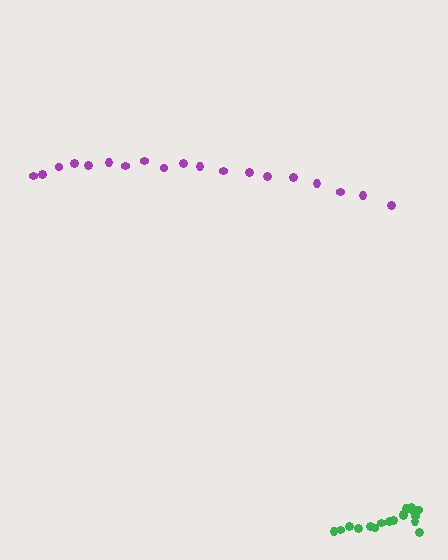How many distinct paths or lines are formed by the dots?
There are 2 distinct paths.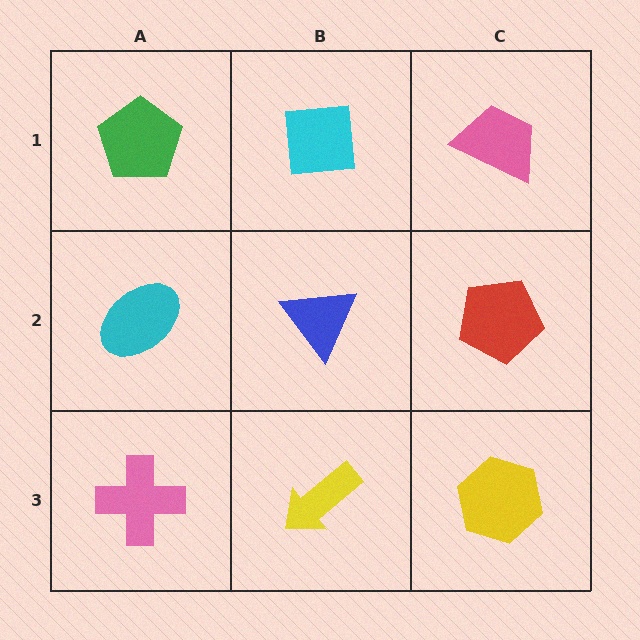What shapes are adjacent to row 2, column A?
A green pentagon (row 1, column A), a pink cross (row 3, column A), a blue triangle (row 2, column B).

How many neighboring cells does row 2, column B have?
4.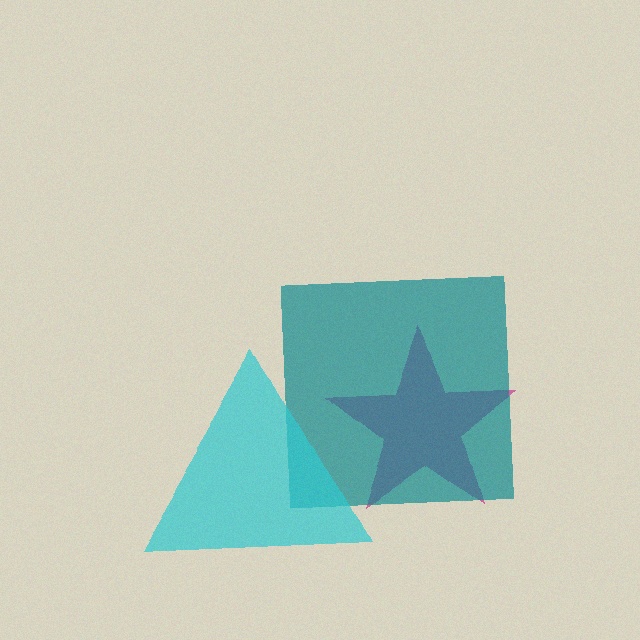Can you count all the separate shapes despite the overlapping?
Yes, there are 3 separate shapes.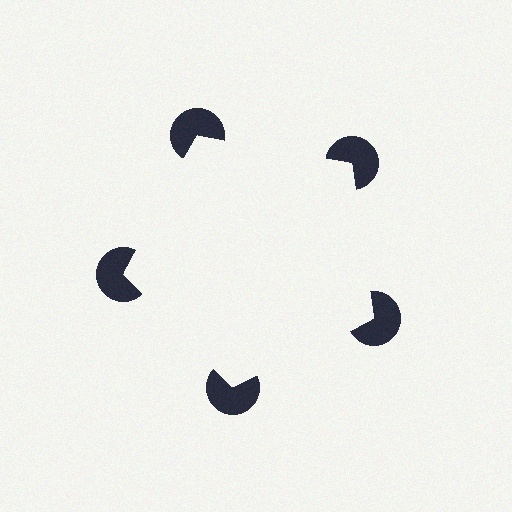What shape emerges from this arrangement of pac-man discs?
An illusory pentagon — its edges are inferred from the aligned wedge cuts in the pac-man discs, not physically drawn.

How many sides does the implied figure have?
5 sides.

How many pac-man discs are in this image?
There are 5 — one at each vertex of the illusory pentagon.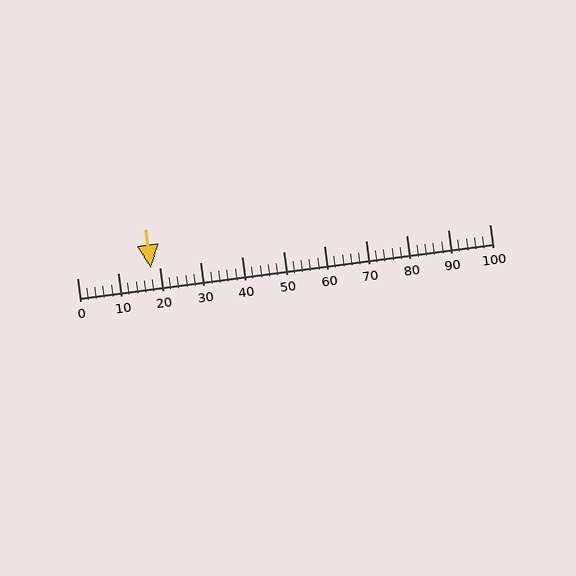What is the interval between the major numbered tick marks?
The major tick marks are spaced 10 units apart.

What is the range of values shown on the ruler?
The ruler shows values from 0 to 100.